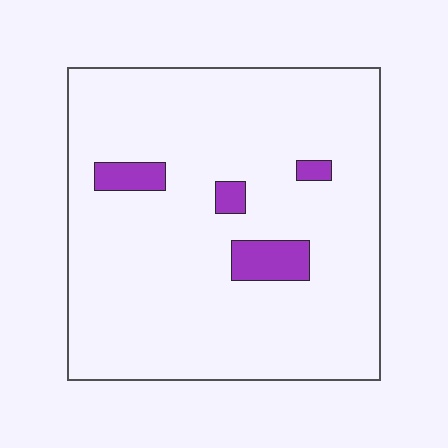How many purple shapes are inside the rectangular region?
4.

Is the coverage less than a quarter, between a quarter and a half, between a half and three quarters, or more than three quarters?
Less than a quarter.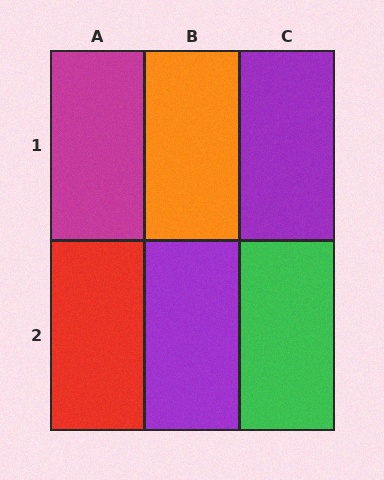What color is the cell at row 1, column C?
Purple.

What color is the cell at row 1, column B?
Orange.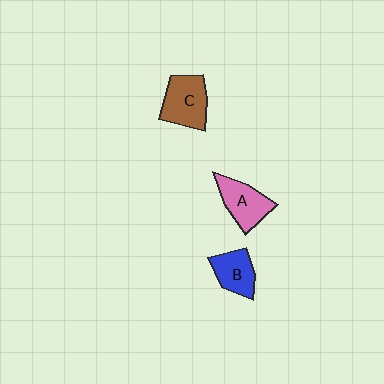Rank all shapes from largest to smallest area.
From largest to smallest: C (brown), A (pink), B (blue).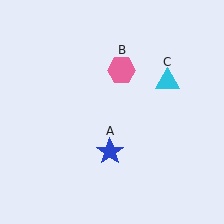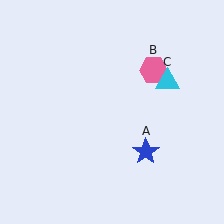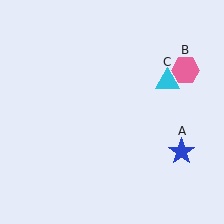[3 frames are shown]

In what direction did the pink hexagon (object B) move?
The pink hexagon (object B) moved right.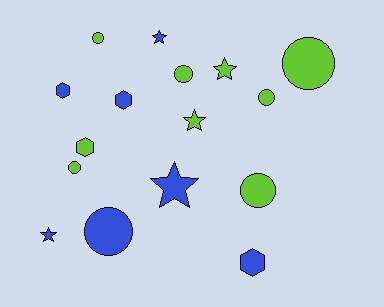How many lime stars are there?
There are 2 lime stars.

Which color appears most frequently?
Lime, with 9 objects.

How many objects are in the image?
There are 16 objects.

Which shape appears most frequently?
Circle, with 7 objects.